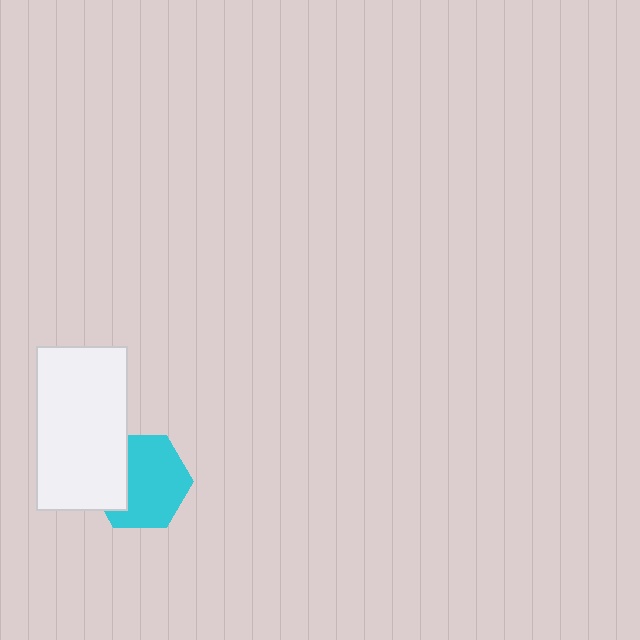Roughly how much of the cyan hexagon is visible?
Most of it is visible (roughly 70%).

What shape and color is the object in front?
The object in front is a white rectangle.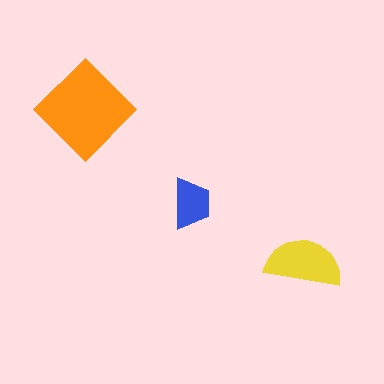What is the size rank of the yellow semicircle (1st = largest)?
2nd.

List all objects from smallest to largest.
The blue trapezoid, the yellow semicircle, the orange diamond.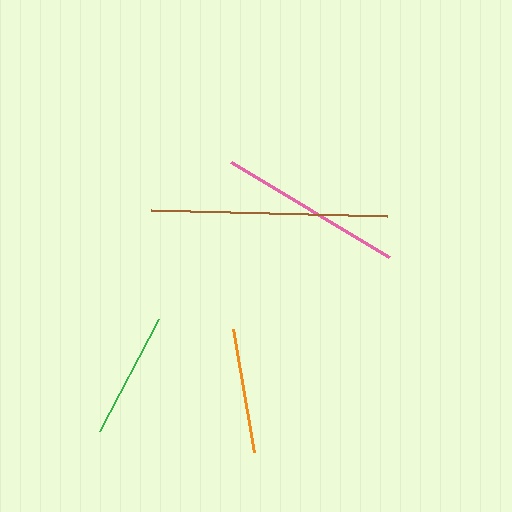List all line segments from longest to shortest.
From longest to shortest: brown, pink, green, orange.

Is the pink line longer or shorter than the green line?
The pink line is longer than the green line.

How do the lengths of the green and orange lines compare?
The green and orange lines are approximately the same length.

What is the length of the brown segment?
The brown segment is approximately 236 pixels long.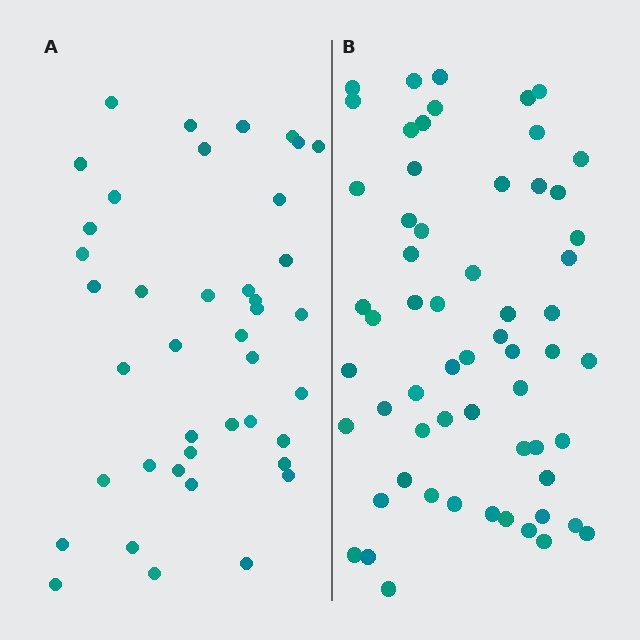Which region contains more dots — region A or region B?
Region B (the right region) has more dots.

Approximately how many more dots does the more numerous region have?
Region B has approximately 20 more dots than region A.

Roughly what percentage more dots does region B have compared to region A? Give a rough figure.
About 45% more.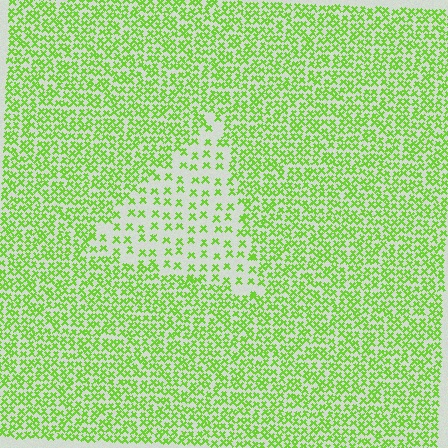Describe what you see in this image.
The image contains small lime elements arranged at two different densities. A triangle-shaped region is visible where the elements are less densely packed than the surrounding area.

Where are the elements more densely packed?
The elements are more densely packed outside the triangle boundary.